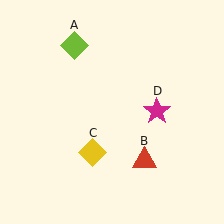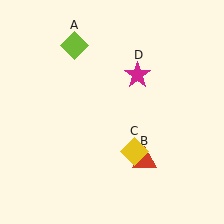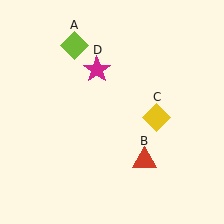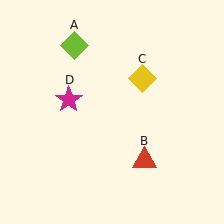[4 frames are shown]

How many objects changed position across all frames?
2 objects changed position: yellow diamond (object C), magenta star (object D).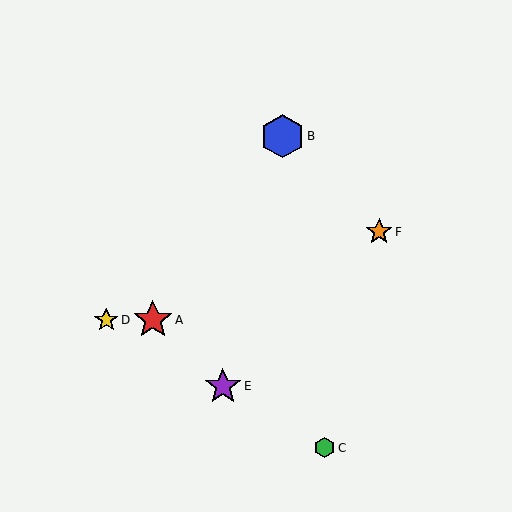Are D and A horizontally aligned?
Yes, both are at y≈320.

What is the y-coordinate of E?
Object E is at y≈386.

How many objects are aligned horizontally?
2 objects (A, D) are aligned horizontally.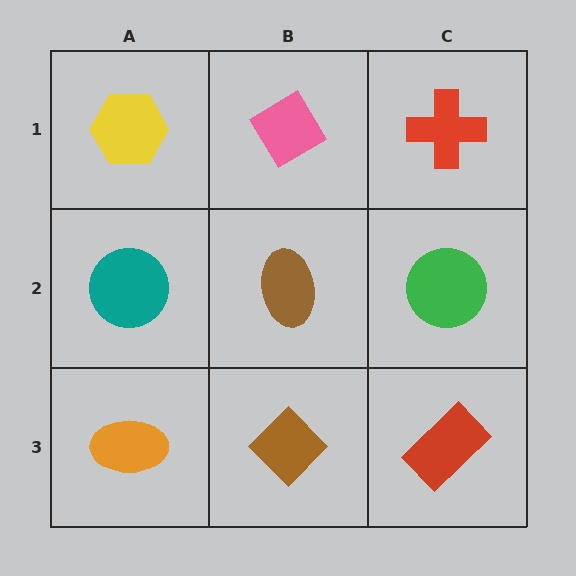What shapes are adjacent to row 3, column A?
A teal circle (row 2, column A), a brown diamond (row 3, column B).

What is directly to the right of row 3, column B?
A red rectangle.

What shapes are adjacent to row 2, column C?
A red cross (row 1, column C), a red rectangle (row 3, column C), a brown ellipse (row 2, column B).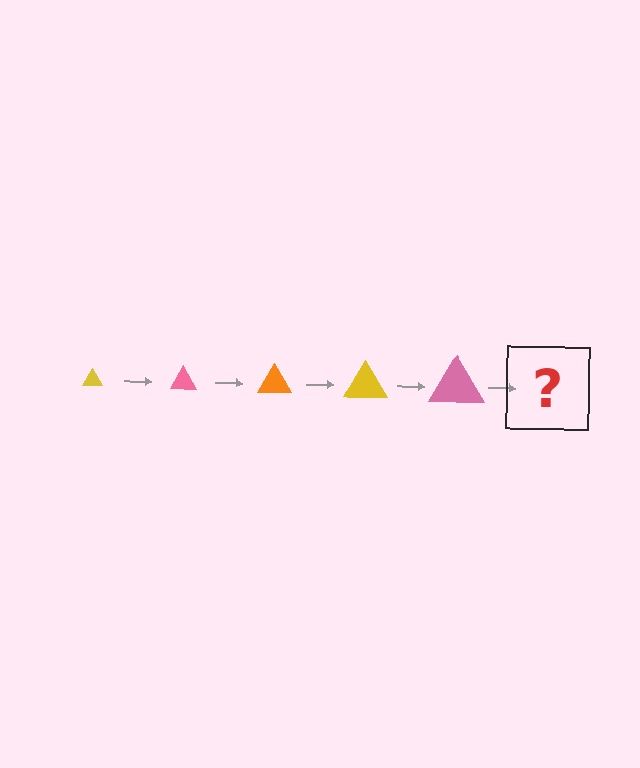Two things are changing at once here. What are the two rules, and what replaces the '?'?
The two rules are that the triangle grows larger each step and the color cycles through yellow, pink, and orange. The '?' should be an orange triangle, larger than the previous one.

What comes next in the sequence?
The next element should be an orange triangle, larger than the previous one.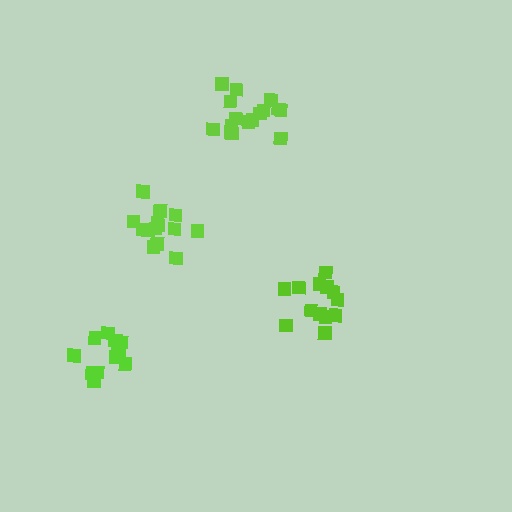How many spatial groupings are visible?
There are 4 spatial groupings.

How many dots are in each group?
Group 1: 14 dots, Group 2: 13 dots, Group 3: 12 dots, Group 4: 16 dots (55 total).